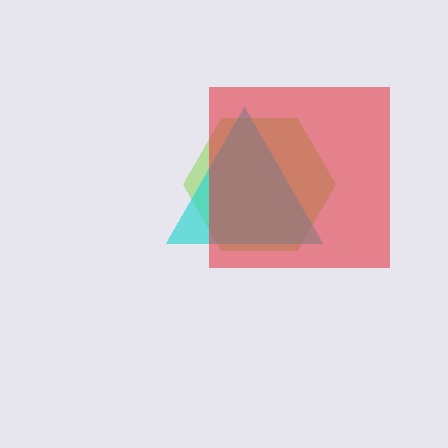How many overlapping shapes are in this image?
There are 3 overlapping shapes in the image.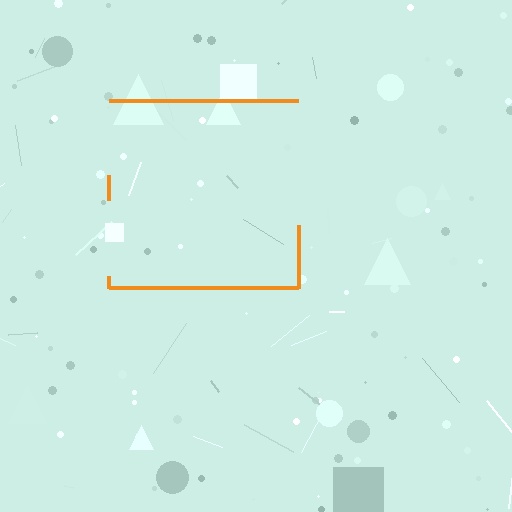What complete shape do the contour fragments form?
The contour fragments form a square.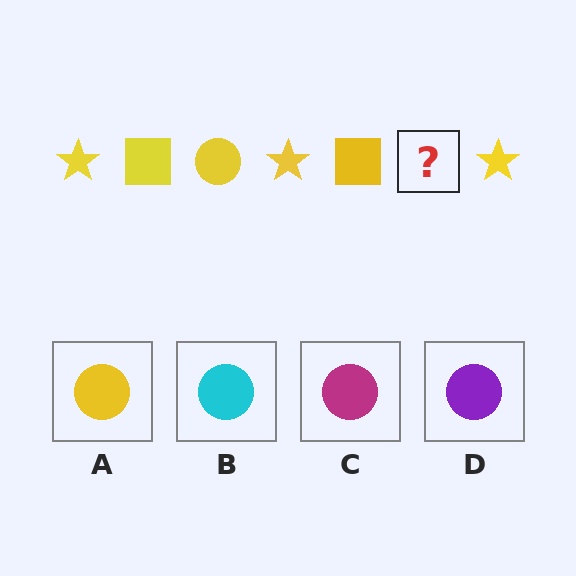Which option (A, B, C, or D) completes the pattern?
A.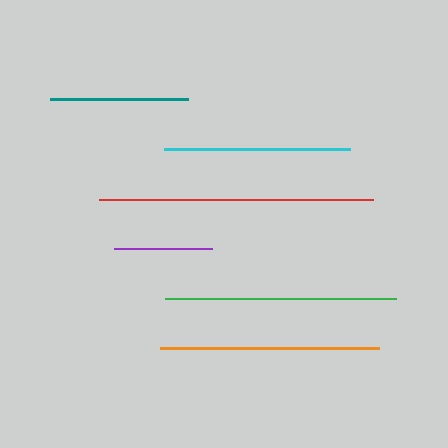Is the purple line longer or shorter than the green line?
The green line is longer than the purple line.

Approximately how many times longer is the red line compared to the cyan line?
The red line is approximately 1.5 times the length of the cyan line.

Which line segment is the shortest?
The purple line is the shortest at approximately 98 pixels.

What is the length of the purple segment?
The purple segment is approximately 98 pixels long.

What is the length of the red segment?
The red segment is approximately 274 pixels long.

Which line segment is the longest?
The red line is the longest at approximately 274 pixels.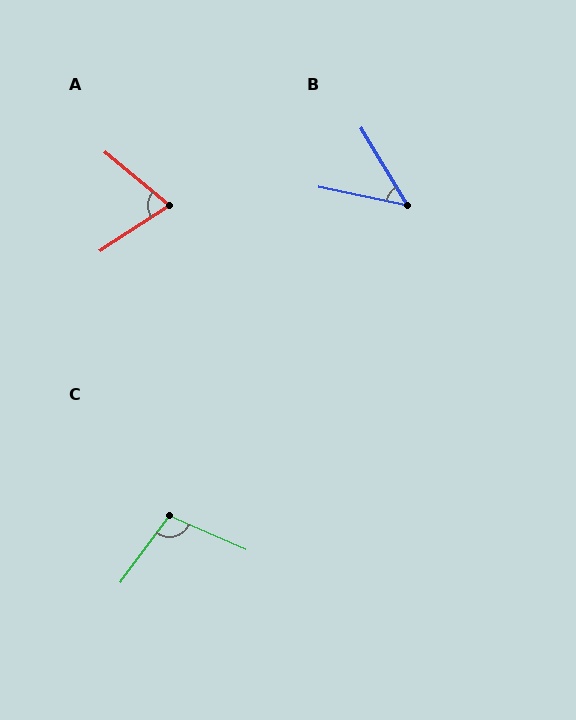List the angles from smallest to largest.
B (47°), A (73°), C (103°).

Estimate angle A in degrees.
Approximately 73 degrees.